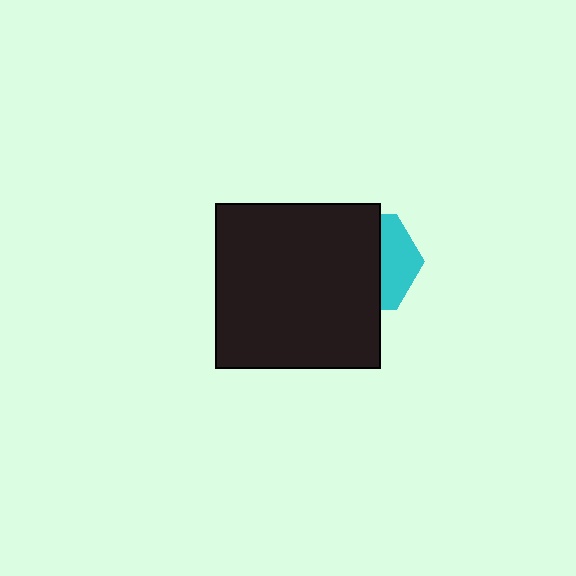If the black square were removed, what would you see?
You would see the complete cyan hexagon.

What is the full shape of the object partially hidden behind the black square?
The partially hidden object is a cyan hexagon.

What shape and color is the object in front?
The object in front is a black square.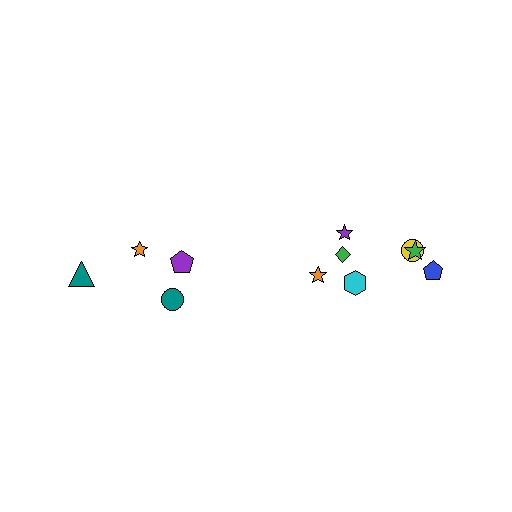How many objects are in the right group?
There are 7 objects.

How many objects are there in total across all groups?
There are 11 objects.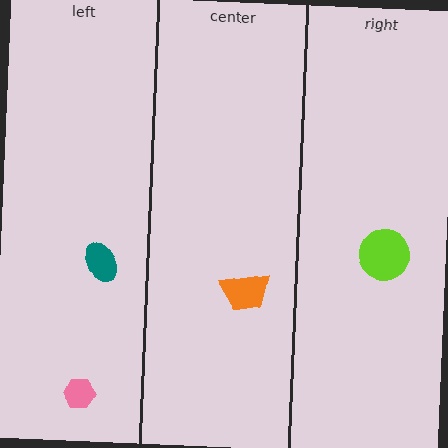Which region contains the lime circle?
The right region.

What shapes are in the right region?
The lime circle.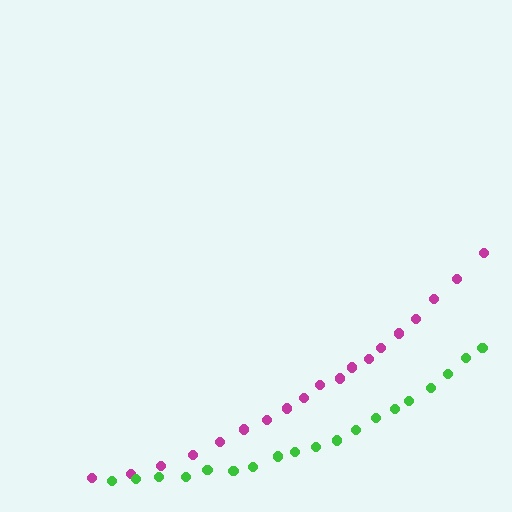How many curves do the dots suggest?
There are 2 distinct paths.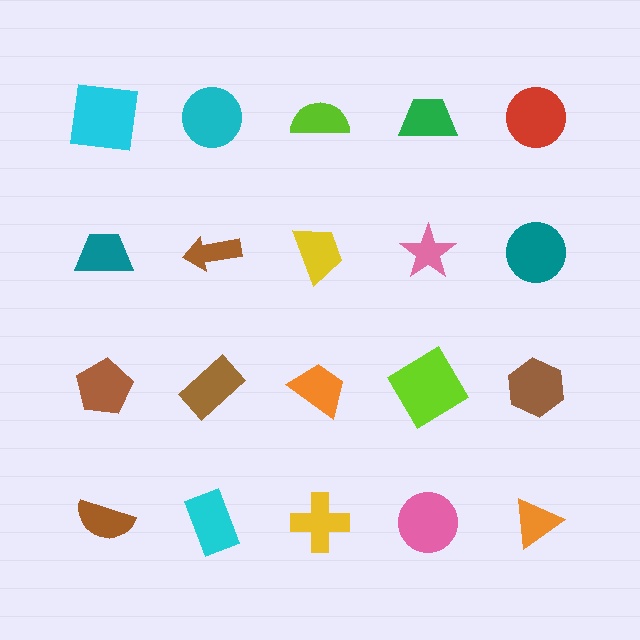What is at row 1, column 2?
A cyan circle.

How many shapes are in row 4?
5 shapes.